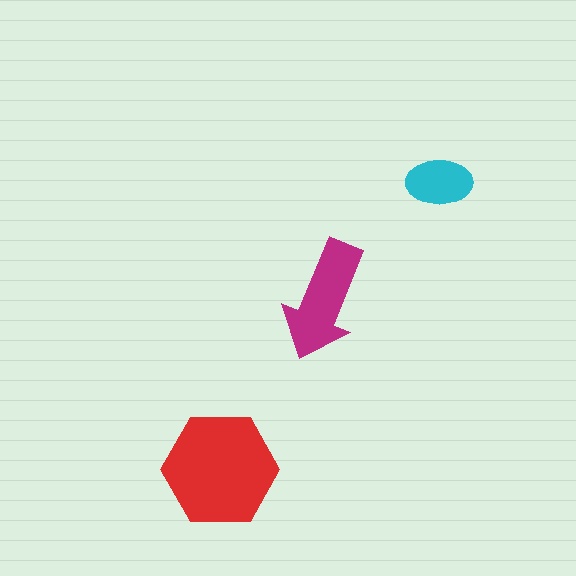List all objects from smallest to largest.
The cyan ellipse, the magenta arrow, the red hexagon.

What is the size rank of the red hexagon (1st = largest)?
1st.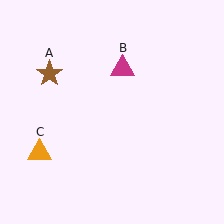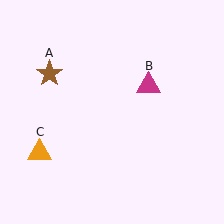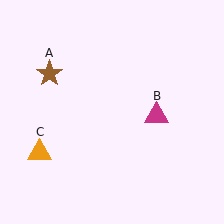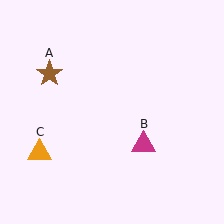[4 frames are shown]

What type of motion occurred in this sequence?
The magenta triangle (object B) rotated clockwise around the center of the scene.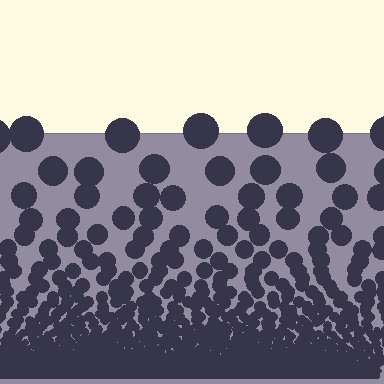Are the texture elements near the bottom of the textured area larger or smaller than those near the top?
Smaller. The gradient is inverted — elements near the bottom are smaller and denser.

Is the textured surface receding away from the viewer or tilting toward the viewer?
The surface appears to tilt toward the viewer. Texture elements get larger and sparser toward the top.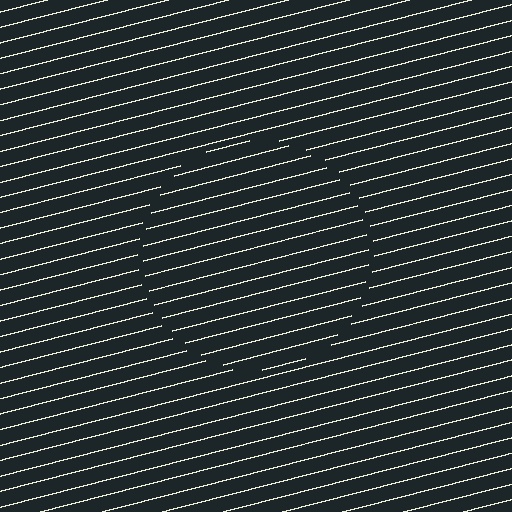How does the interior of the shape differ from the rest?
The interior of the shape contains the same grating, shifted by half a period — the contour is defined by the phase discontinuity where line-ends from the inner and outer gratings abut.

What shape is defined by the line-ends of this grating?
An illusory circle. The interior of the shape contains the same grating, shifted by half a period — the contour is defined by the phase discontinuity where line-ends from the inner and outer gratings abut.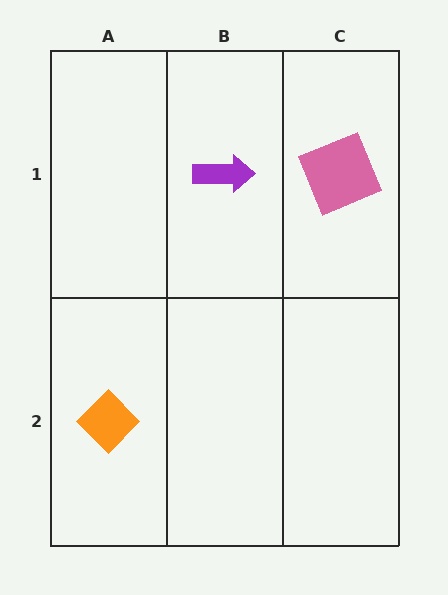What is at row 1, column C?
A pink square.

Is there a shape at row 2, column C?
No, that cell is empty.